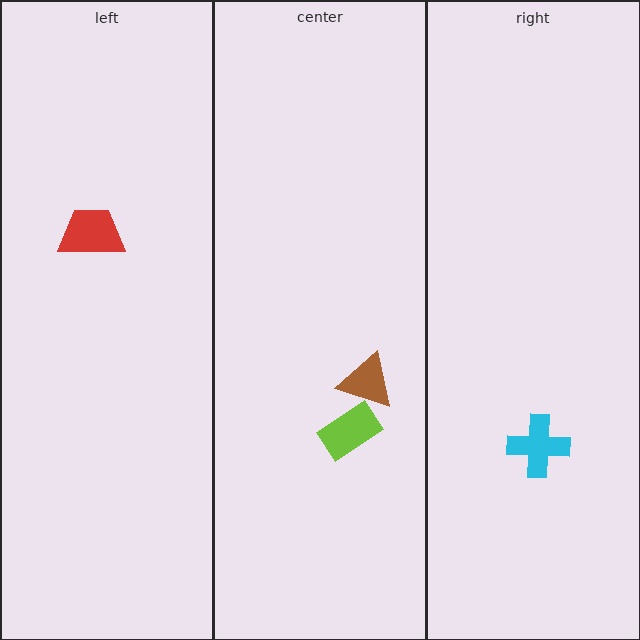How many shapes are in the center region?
2.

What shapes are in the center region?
The lime rectangle, the brown triangle.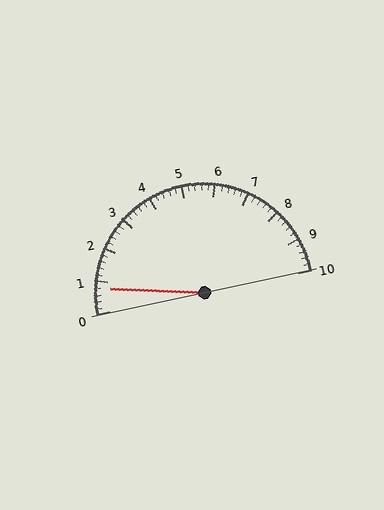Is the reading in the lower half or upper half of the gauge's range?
The reading is in the lower half of the range (0 to 10).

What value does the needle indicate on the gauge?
The needle indicates approximately 0.8.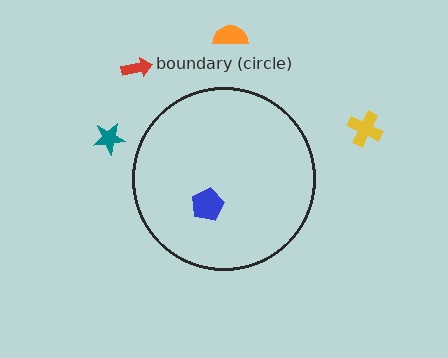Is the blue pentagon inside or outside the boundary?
Inside.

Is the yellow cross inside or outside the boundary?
Outside.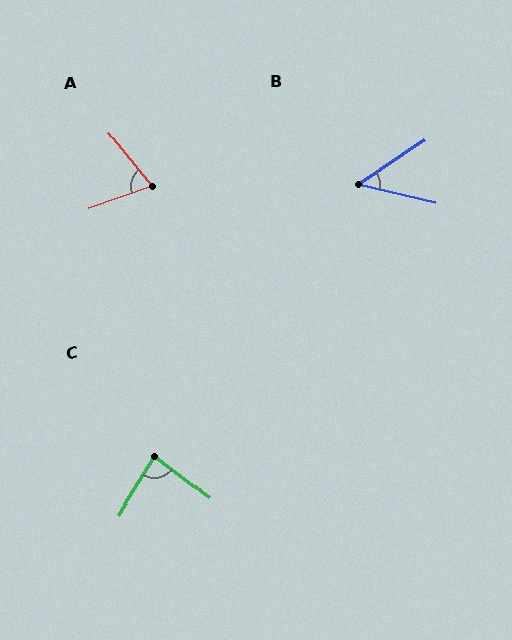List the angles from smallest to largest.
B (48°), A (70°), C (84°).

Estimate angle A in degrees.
Approximately 70 degrees.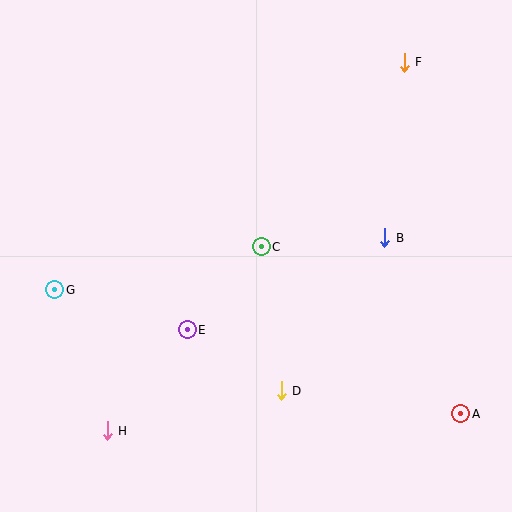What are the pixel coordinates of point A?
Point A is at (461, 414).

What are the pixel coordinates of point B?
Point B is at (385, 238).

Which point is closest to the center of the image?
Point C at (261, 247) is closest to the center.